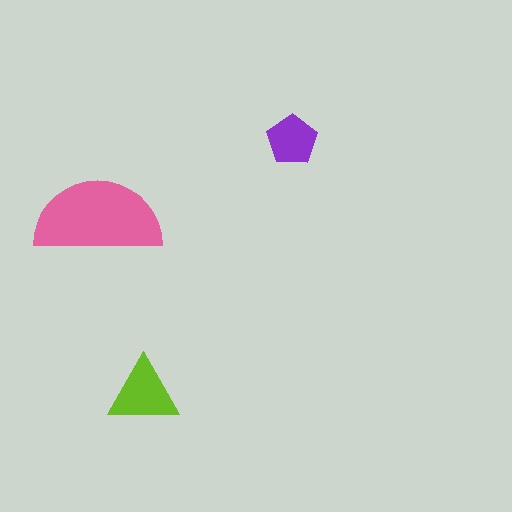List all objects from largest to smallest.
The pink semicircle, the lime triangle, the purple pentagon.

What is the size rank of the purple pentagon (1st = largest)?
3rd.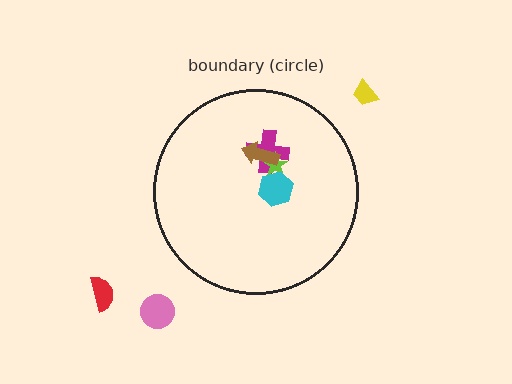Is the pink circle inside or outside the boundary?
Outside.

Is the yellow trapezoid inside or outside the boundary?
Outside.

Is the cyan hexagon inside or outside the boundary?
Inside.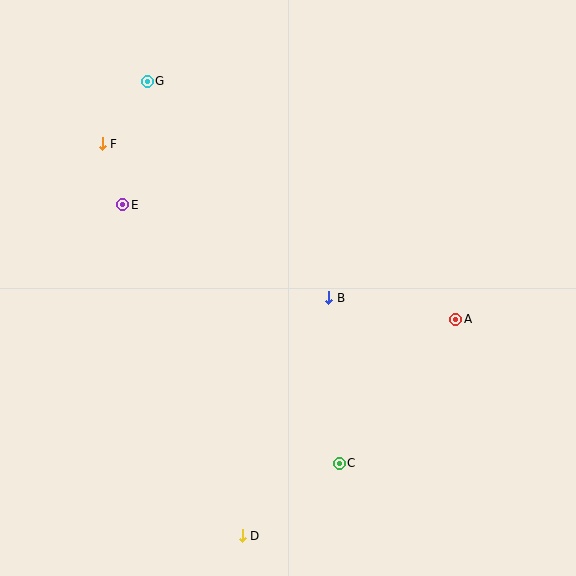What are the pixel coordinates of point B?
Point B is at (329, 298).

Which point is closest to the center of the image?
Point B at (329, 298) is closest to the center.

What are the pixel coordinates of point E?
Point E is at (123, 205).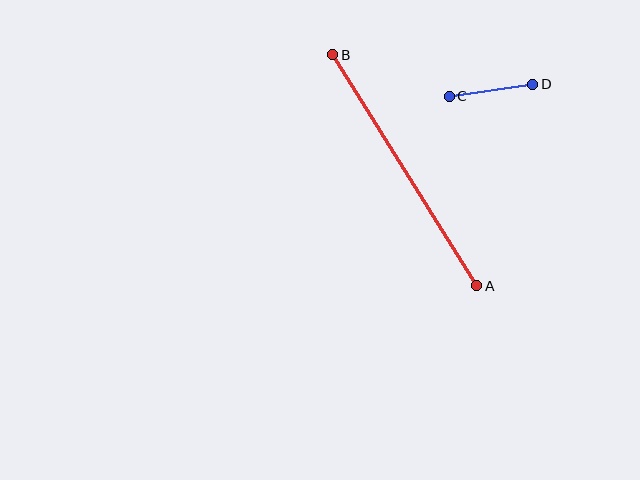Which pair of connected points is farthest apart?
Points A and B are farthest apart.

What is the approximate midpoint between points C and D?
The midpoint is at approximately (491, 90) pixels.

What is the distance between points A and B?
The distance is approximately 272 pixels.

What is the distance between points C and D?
The distance is approximately 84 pixels.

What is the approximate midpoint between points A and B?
The midpoint is at approximately (405, 170) pixels.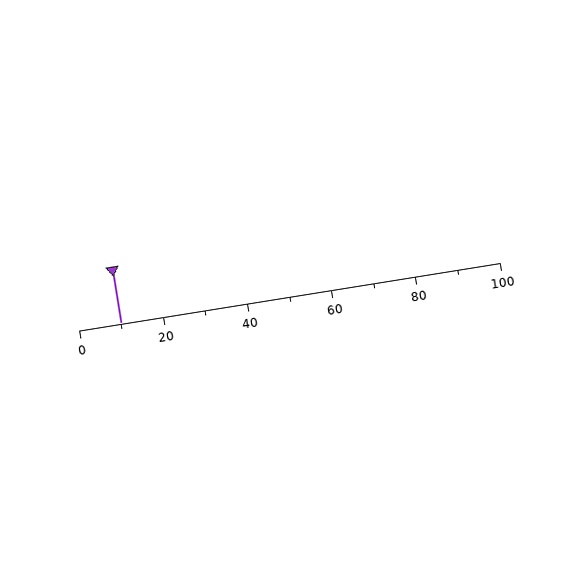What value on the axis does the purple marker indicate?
The marker indicates approximately 10.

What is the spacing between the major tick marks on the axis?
The major ticks are spaced 20 apart.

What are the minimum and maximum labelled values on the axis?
The axis runs from 0 to 100.